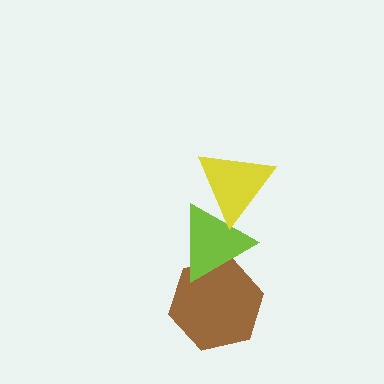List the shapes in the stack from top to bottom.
From top to bottom: the yellow triangle, the lime triangle, the brown hexagon.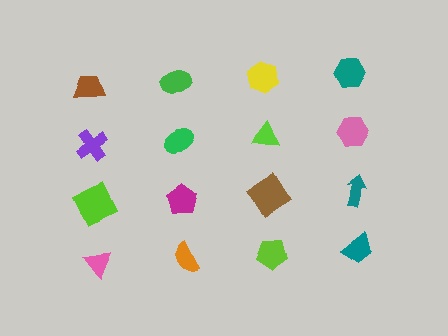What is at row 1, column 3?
A yellow hexagon.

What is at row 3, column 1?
A lime square.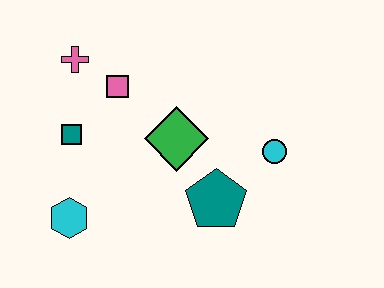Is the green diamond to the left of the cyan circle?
Yes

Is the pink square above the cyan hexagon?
Yes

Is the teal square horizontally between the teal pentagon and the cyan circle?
No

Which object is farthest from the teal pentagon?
The pink cross is farthest from the teal pentagon.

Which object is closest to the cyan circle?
The teal pentagon is closest to the cyan circle.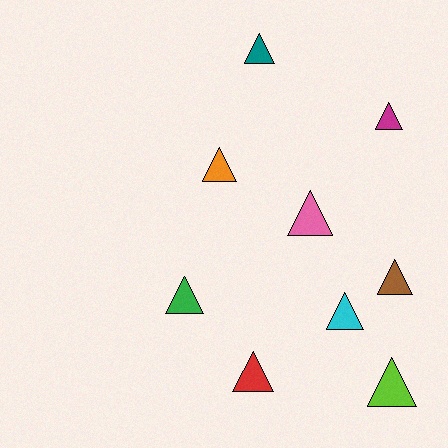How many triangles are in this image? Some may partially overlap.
There are 9 triangles.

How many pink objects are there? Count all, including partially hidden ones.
There is 1 pink object.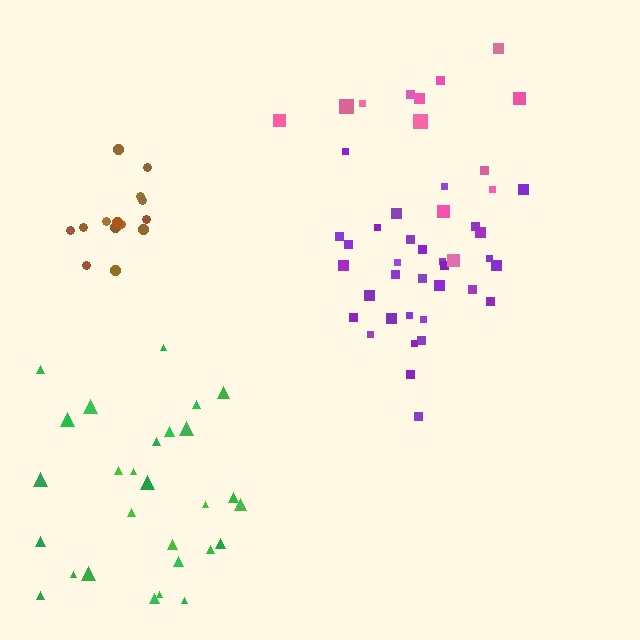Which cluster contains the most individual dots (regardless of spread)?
Purple (32).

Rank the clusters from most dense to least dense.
brown, purple, green, pink.